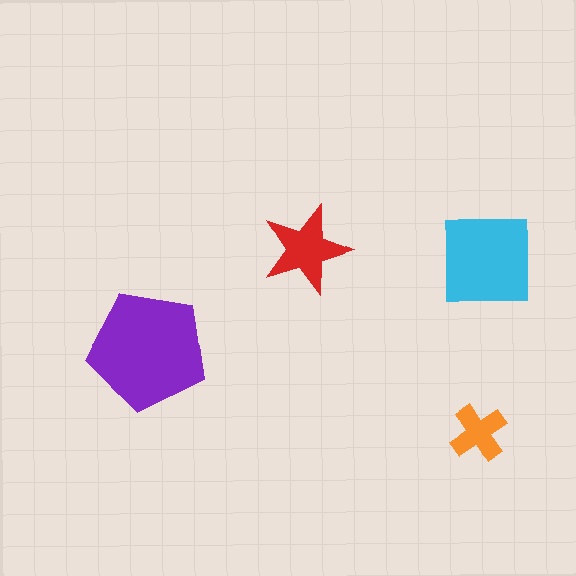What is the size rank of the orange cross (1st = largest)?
4th.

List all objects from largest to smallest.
The purple pentagon, the cyan square, the red star, the orange cross.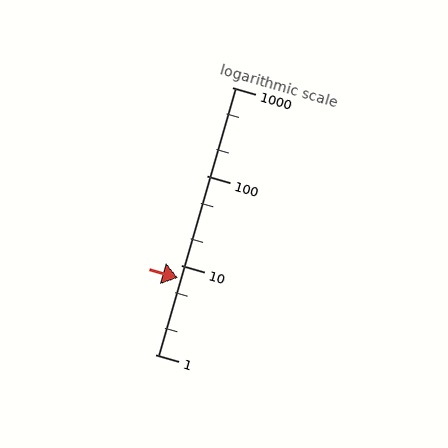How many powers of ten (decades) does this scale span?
The scale spans 3 decades, from 1 to 1000.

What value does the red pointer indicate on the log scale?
The pointer indicates approximately 7.2.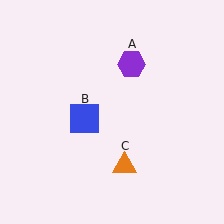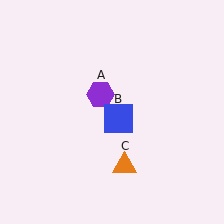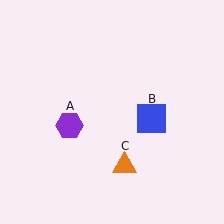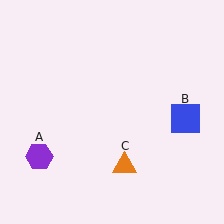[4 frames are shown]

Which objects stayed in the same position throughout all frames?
Orange triangle (object C) remained stationary.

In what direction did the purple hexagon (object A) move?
The purple hexagon (object A) moved down and to the left.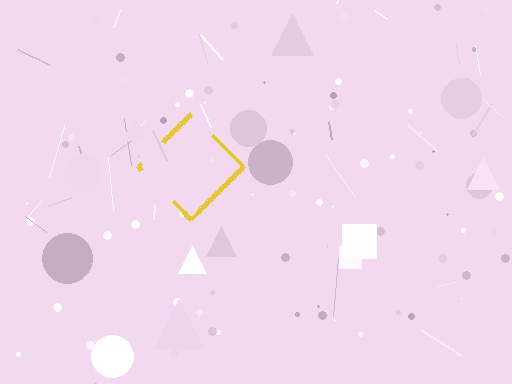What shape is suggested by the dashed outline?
The dashed outline suggests a diamond.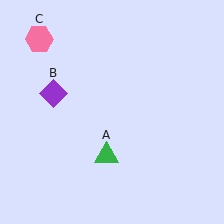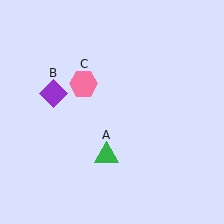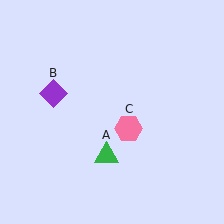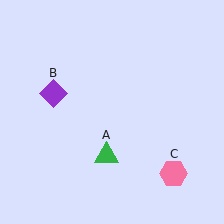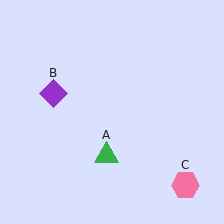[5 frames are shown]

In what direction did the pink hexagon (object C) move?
The pink hexagon (object C) moved down and to the right.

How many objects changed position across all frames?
1 object changed position: pink hexagon (object C).